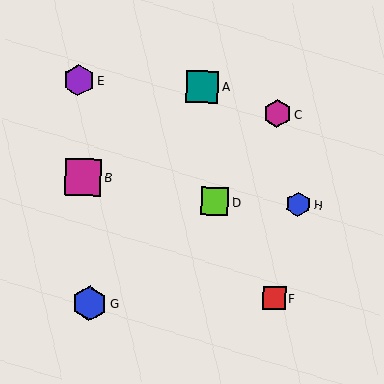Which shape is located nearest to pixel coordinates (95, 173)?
The magenta square (labeled B) at (83, 177) is nearest to that location.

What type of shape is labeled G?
Shape G is a blue hexagon.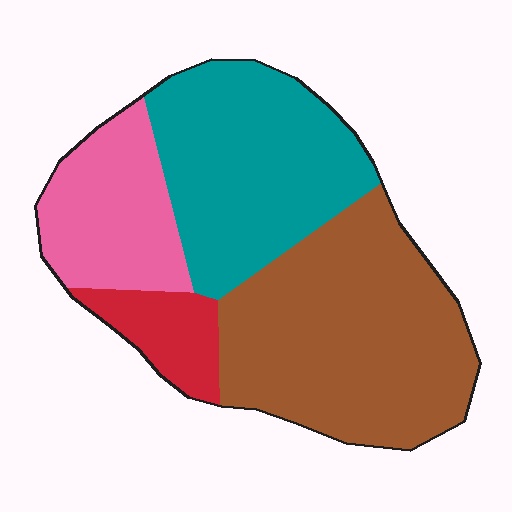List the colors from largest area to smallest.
From largest to smallest: brown, teal, pink, red.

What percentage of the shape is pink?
Pink covers 18% of the shape.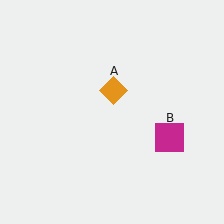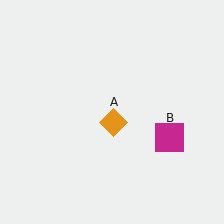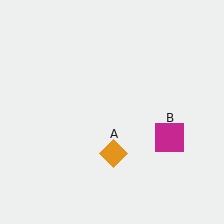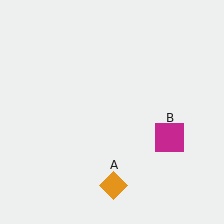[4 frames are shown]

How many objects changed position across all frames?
1 object changed position: orange diamond (object A).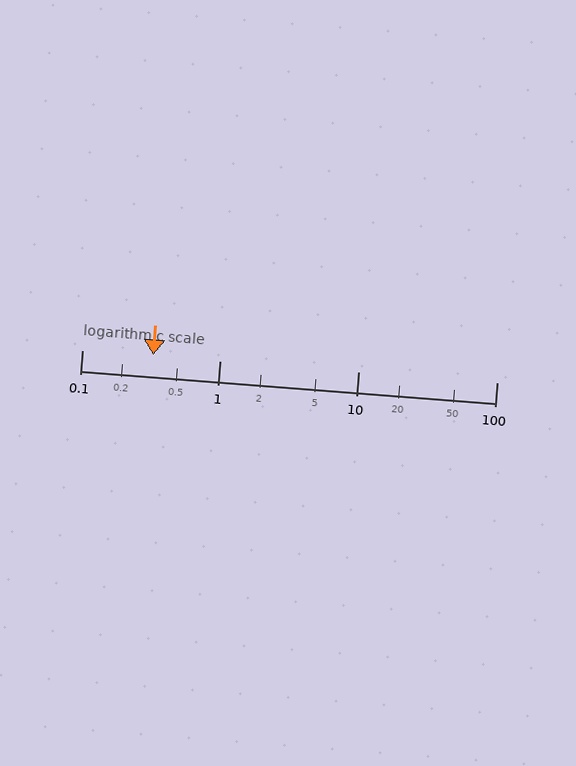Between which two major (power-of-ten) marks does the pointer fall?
The pointer is between 0.1 and 1.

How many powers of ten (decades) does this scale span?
The scale spans 3 decades, from 0.1 to 100.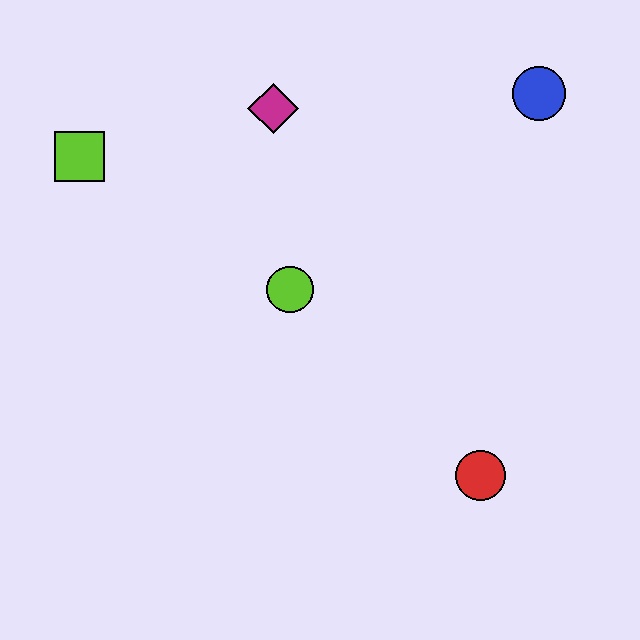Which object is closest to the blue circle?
The magenta diamond is closest to the blue circle.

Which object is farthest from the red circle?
The lime square is farthest from the red circle.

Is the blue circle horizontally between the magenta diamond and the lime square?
No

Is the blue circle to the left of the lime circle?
No